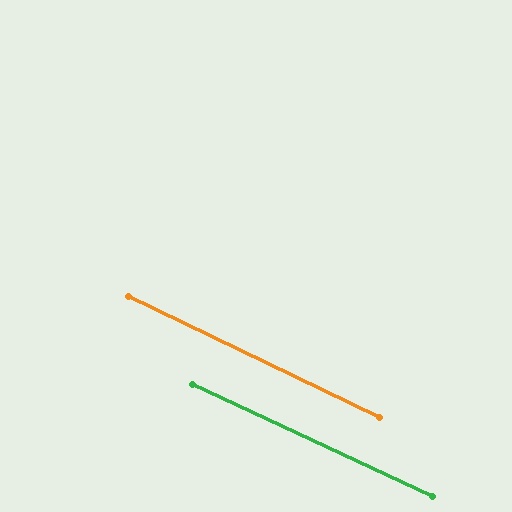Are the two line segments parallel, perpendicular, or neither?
Parallel — their directions differ by only 0.7°.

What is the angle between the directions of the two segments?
Approximately 1 degree.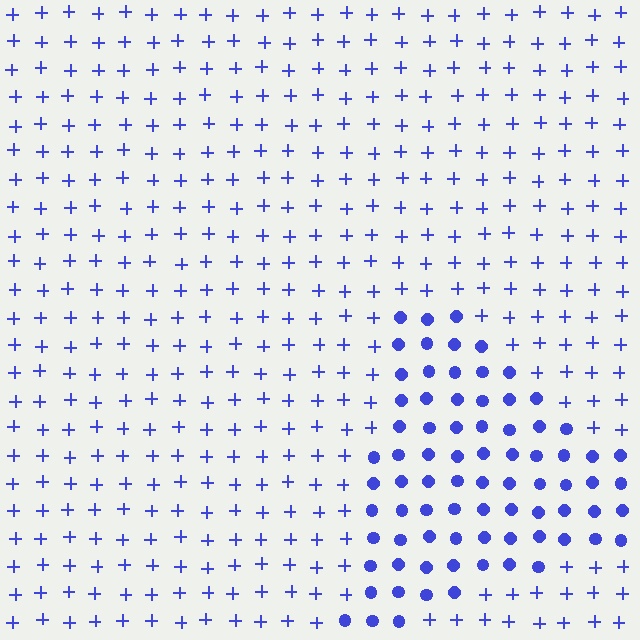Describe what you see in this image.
The image is filled with small blue elements arranged in a uniform grid. A triangle-shaped region contains circles, while the surrounding area contains plus signs. The boundary is defined purely by the change in element shape.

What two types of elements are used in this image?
The image uses circles inside the triangle region and plus signs outside it.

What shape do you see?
I see a triangle.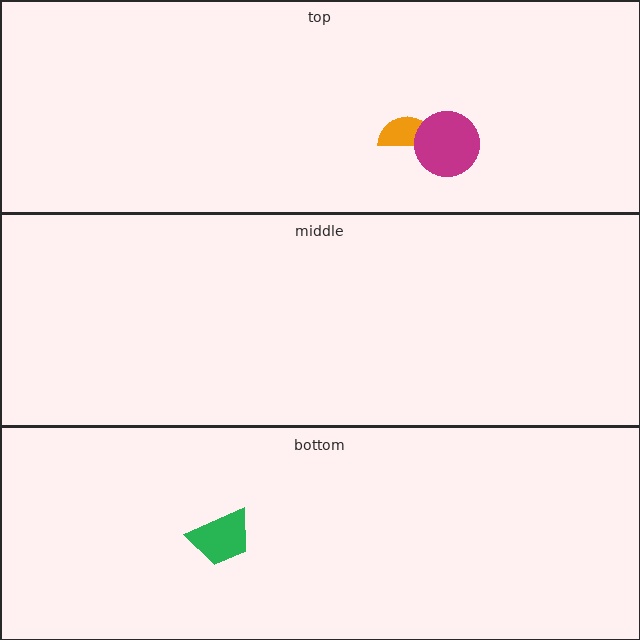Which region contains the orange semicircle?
The top region.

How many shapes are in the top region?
2.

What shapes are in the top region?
The orange semicircle, the magenta circle.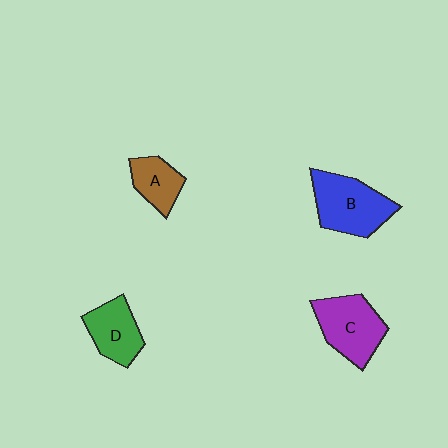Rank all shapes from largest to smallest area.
From largest to smallest: B (blue), C (purple), D (green), A (brown).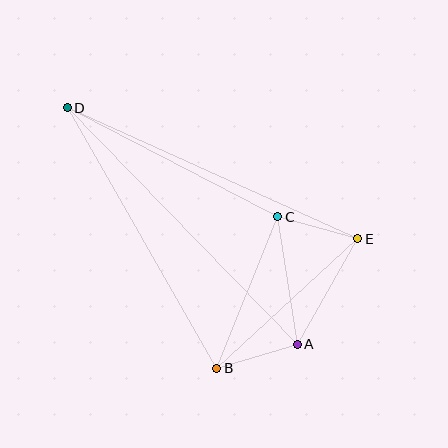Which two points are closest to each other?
Points C and E are closest to each other.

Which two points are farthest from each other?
Points A and D are farthest from each other.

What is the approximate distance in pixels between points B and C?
The distance between B and C is approximately 163 pixels.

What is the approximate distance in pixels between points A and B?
The distance between A and B is approximately 84 pixels.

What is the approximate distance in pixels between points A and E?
The distance between A and E is approximately 122 pixels.